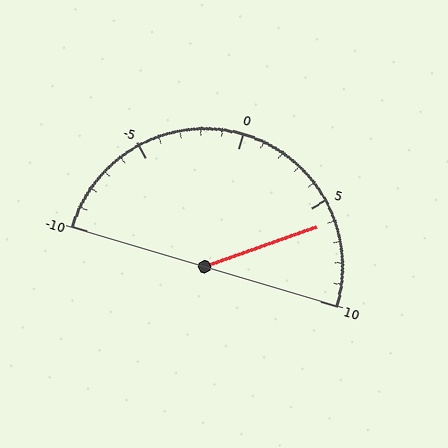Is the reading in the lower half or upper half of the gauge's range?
The reading is in the upper half of the range (-10 to 10).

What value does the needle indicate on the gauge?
The needle indicates approximately 6.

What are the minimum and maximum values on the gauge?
The gauge ranges from -10 to 10.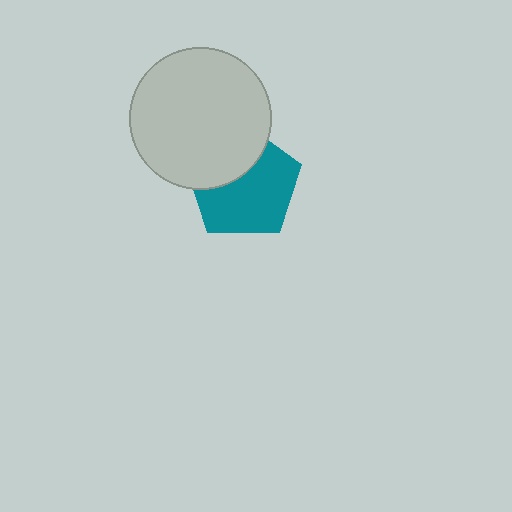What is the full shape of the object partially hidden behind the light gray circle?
The partially hidden object is a teal pentagon.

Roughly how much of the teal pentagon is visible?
About half of it is visible (roughly 65%).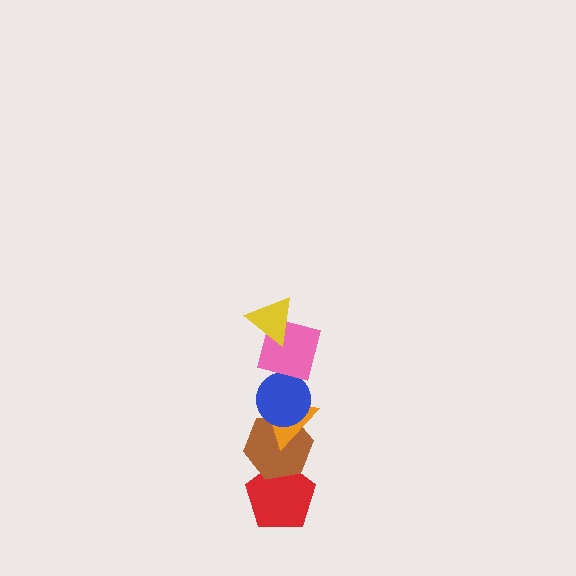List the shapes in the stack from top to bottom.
From top to bottom: the yellow triangle, the pink square, the blue circle, the orange triangle, the brown hexagon, the red pentagon.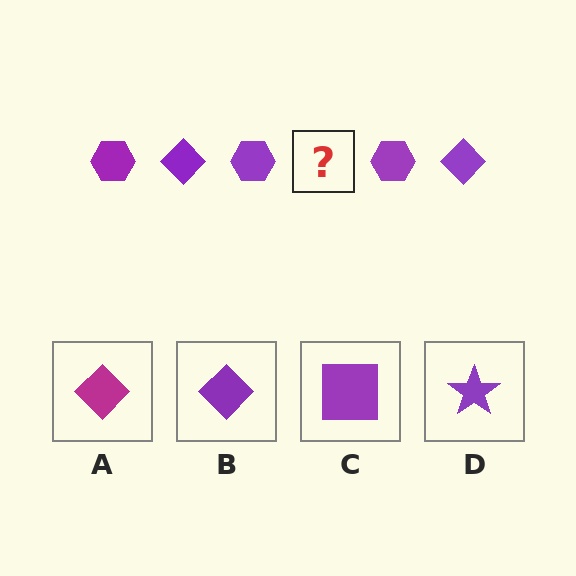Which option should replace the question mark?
Option B.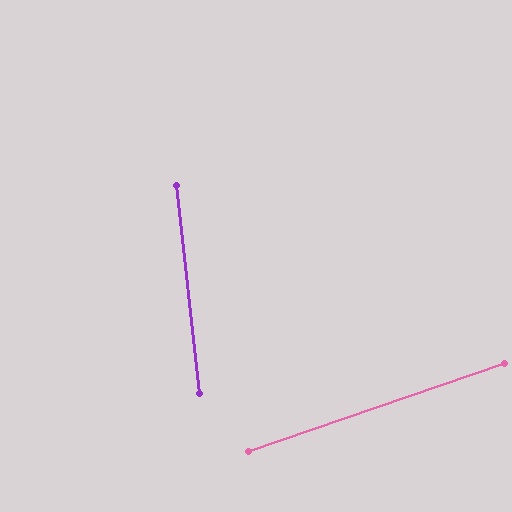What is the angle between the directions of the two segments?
Approximately 77 degrees.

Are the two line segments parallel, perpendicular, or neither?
Neither parallel nor perpendicular — they differ by about 77°.